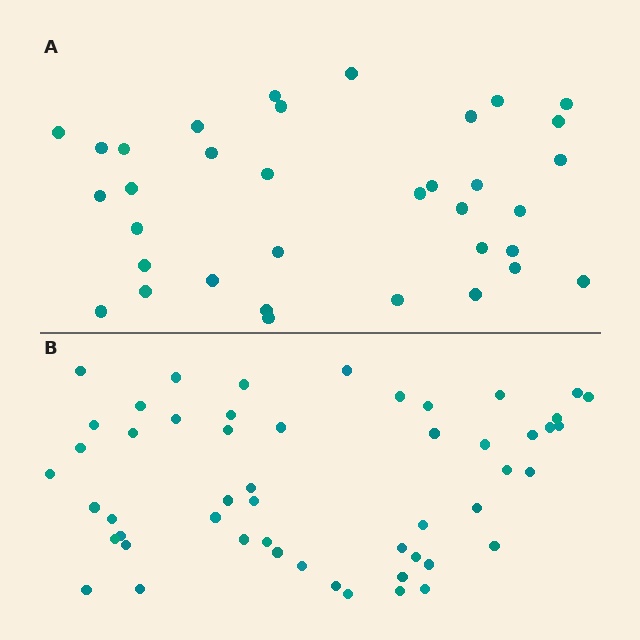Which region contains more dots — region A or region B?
Region B (the bottom region) has more dots.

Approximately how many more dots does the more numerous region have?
Region B has approximately 15 more dots than region A.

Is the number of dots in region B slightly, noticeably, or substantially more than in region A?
Region B has substantially more. The ratio is roughly 1.5 to 1.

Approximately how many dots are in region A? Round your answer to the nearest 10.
About 40 dots. (The exact count is 35, which rounds to 40.)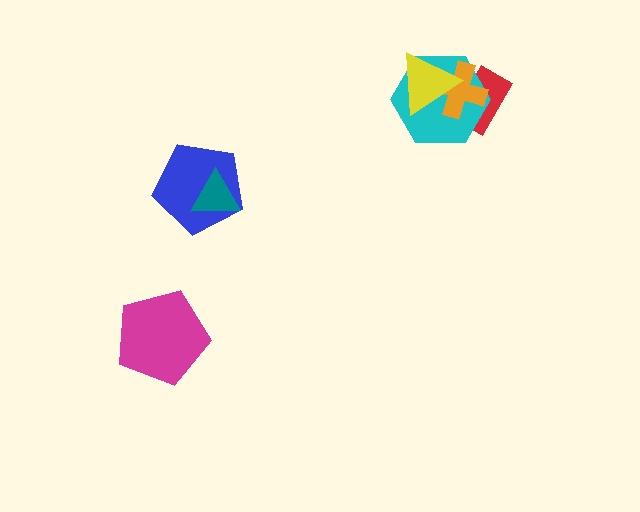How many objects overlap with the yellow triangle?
3 objects overlap with the yellow triangle.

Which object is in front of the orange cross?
The yellow triangle is in front of the orange cross.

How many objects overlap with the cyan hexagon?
3 objects overlap with the cyan hexagon.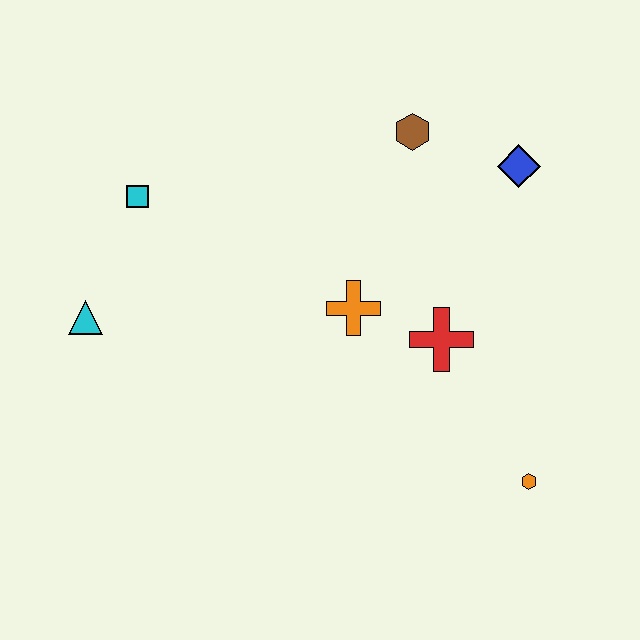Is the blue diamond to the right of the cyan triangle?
Yes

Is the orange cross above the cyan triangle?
Yes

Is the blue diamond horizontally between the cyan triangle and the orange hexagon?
Yes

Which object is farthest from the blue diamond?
The cyan triangle is farthest from the blue diamond.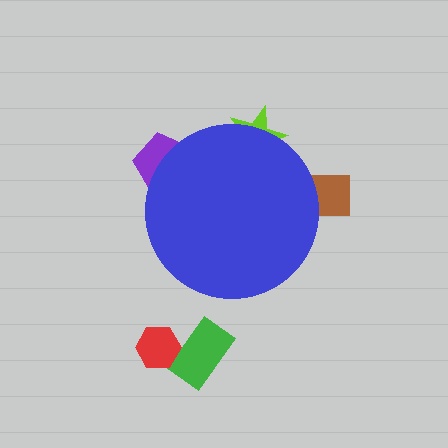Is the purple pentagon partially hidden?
Yes, the purple pentagon is partially hidden behind the blue circle.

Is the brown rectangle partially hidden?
Yes, the brown rectangle is partially hidden behind the blue circle.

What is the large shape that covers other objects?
A blue circle.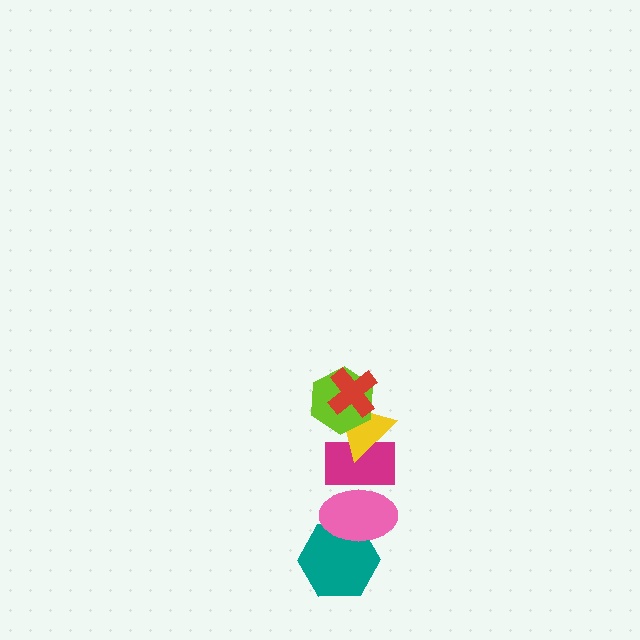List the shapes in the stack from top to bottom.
From top to bottom: the red cross, the lime hexagon, the yellow triangle, the magenta rectangle, the pink ellipse, the teal hexagon.